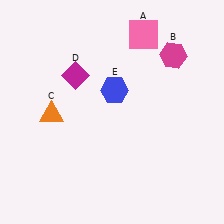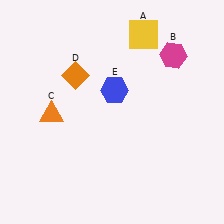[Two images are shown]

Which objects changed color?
A changed from pink to yellow. D changed from magenta to orange.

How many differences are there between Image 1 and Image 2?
There are 2 differences between the two images.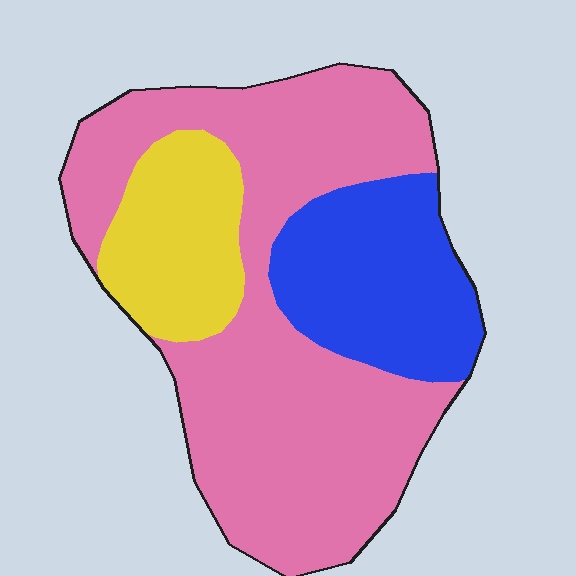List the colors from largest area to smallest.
From largest to smallest: pink, blue, yellow.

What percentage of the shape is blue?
Blue covers around 20% of the shape.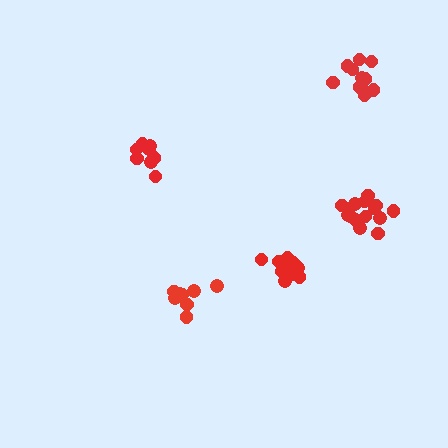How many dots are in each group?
Group 1: 11 dots, Group 2: 8 dots, Group 3: 14 dots, Group 4: 9 dots, Group 5: 14 dots (56 total).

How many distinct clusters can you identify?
There are 5 distinct clusters.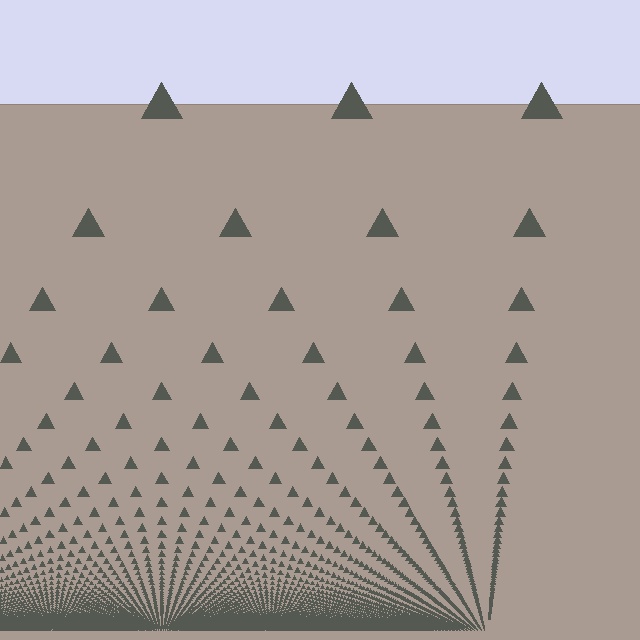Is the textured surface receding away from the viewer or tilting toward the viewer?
The surface appears to tilt toward the viewer. Texture elements get larger and sparser toward the top.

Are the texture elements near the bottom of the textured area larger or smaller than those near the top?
Smaller. The gradient is inverted — elements near the bottom are smaller and denser.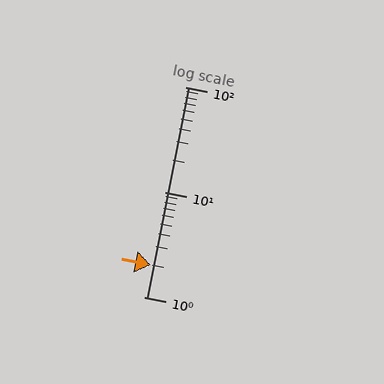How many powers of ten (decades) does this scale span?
The scale spans 2 decades, from 1 to 100.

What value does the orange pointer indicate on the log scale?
The pointer indicates approximately 2.